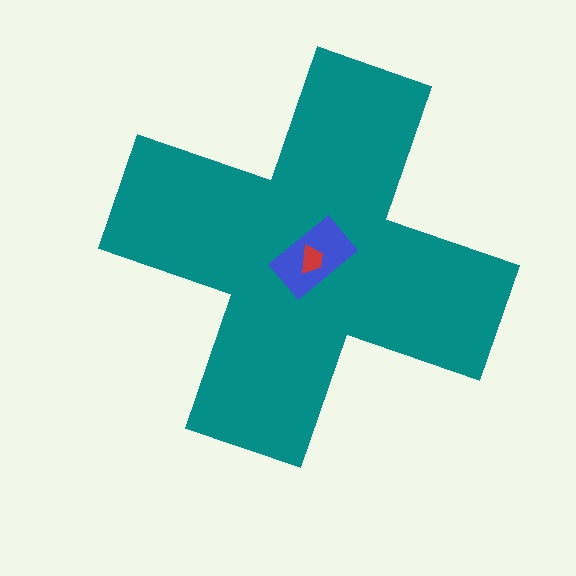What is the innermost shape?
The red trapezoid.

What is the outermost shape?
The teal cross.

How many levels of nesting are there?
3.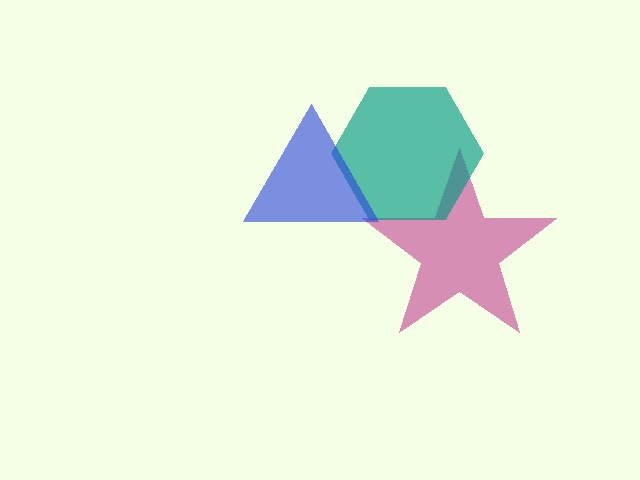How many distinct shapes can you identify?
There are 3 distinct shapes: a magenta star, a teal hexagon, a blue triangle.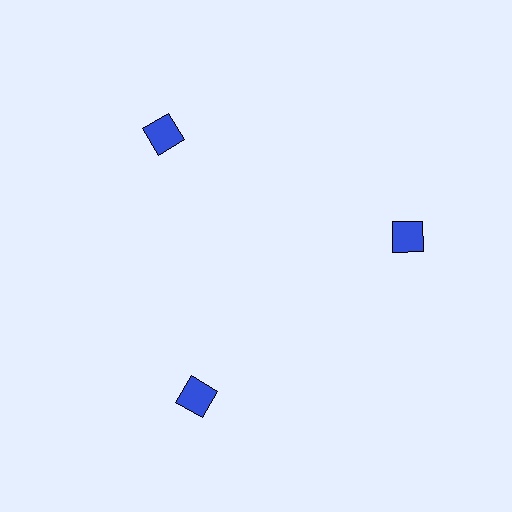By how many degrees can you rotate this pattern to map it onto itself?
The pattern maps onto itself every 120 degrees of rotation.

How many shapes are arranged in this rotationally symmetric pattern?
There are 3 shapes, arranged in 3 groups of 1.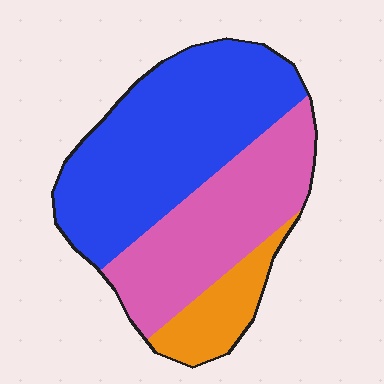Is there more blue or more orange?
Blue.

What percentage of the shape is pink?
Pink takes up about three eighths (3/8) of the shape.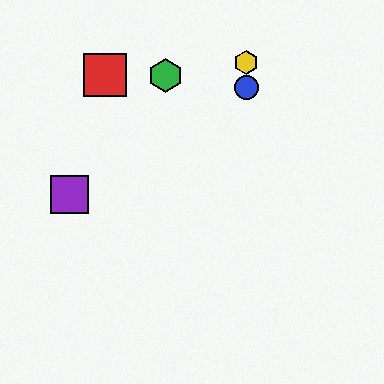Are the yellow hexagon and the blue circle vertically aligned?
Yes, both are at x≈246.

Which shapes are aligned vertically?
The blue circle, the yellow hexagon are aligned vertically.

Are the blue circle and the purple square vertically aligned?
No, the blue circle is at x≈246 and the purple square is at x≈69.